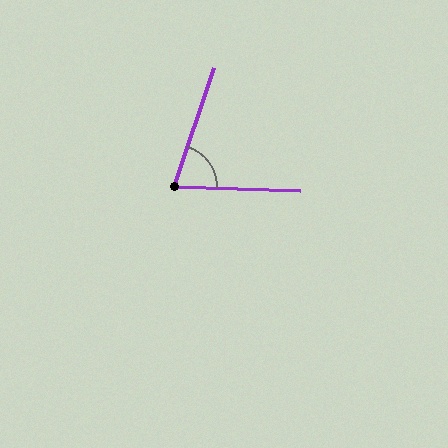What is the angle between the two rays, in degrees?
Approximately 73 degrees.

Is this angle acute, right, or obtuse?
It is acute.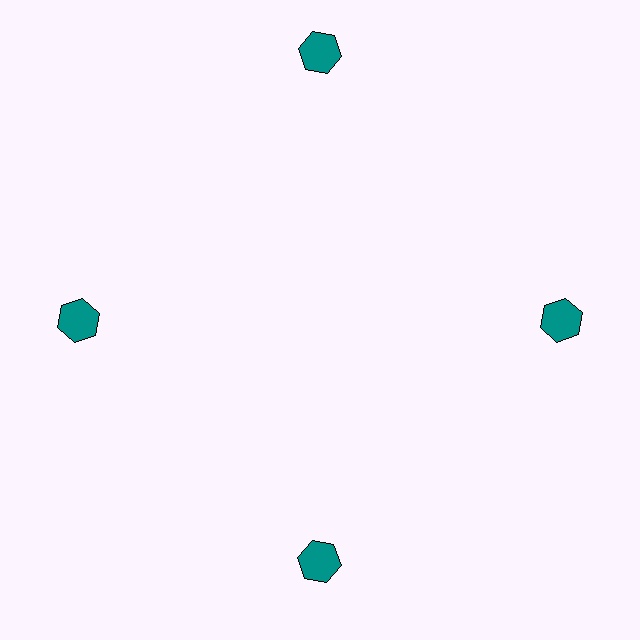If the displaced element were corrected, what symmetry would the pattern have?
It would have 4-fold rotational symmetry — the pattern would map onto itself every 90 degrees.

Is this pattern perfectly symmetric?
No. The 4 teal hexagons are arranged in a ring, but one element near the 12 o'clock position is pushed outward from the center, breaking the 4-fold rotational symmetry.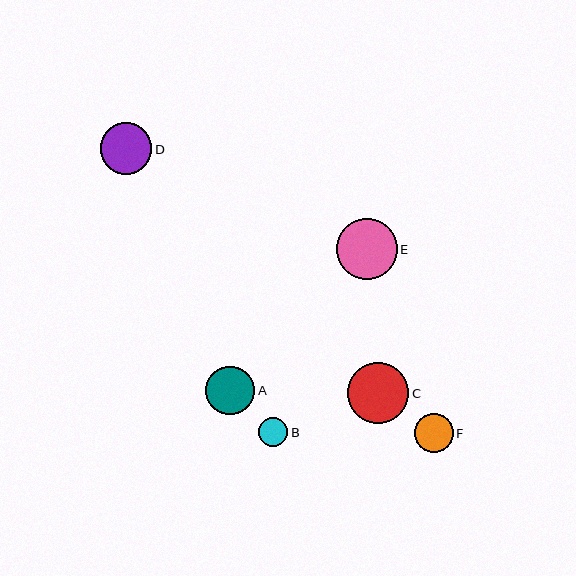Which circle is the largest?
Circle C is the largest with a size of approximately 61 pixels.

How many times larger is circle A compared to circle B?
Circle A is approximately 1.7 times the size of circle B.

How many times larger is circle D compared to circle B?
Circle D is approximately 1.8 times the size of circle B.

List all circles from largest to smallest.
From largest to smallest: C, E, D, A, F, B.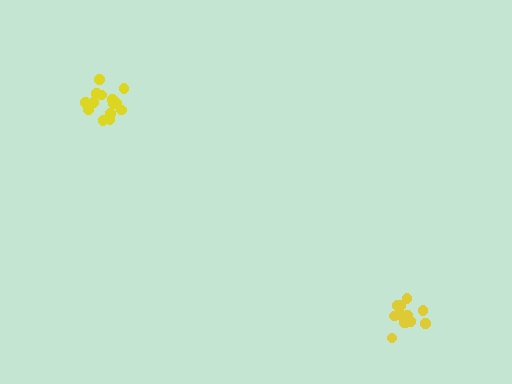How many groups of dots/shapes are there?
There are 2 groups.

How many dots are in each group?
Group 1: 14 dots, Group 2: 14 dots (28 total).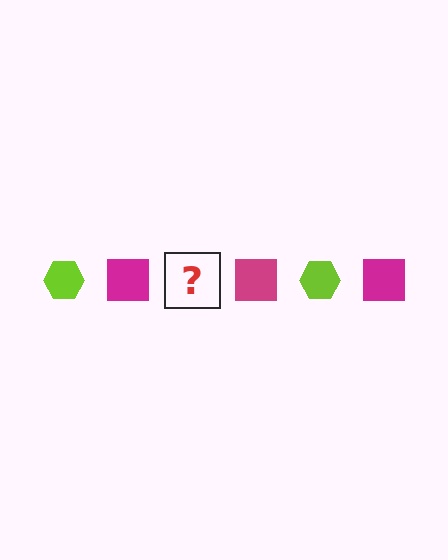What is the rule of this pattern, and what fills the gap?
The rule is that the pattern alternates between lime hexagon and magenta square. The gap should be filled with a lime hexagon.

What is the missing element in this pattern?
The missing element is a lime hexagon.